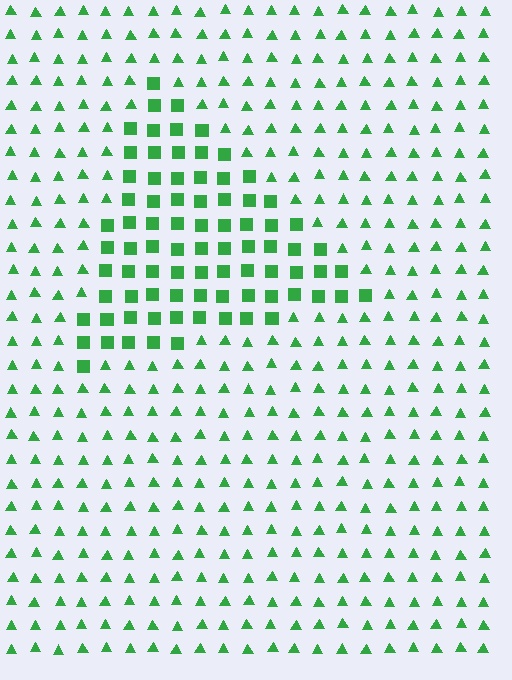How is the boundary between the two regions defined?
The boundary is defined by a change in element shape: squares inside vs. triangles outside. All elements share the same color and spacing.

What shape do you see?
I see a triangle.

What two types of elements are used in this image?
The image uses squares inside the triangle region and triangles outside it.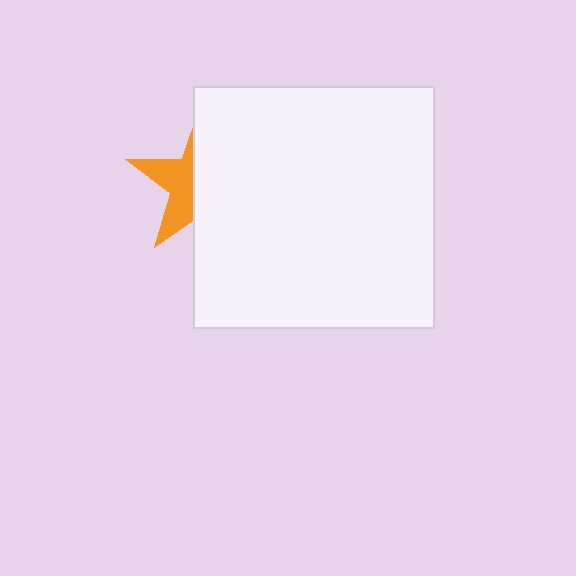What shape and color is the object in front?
The object in front is a white square.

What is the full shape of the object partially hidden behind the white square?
The partially hidden object is an orange star.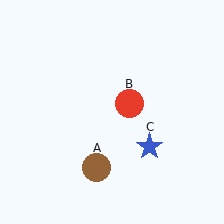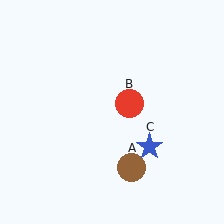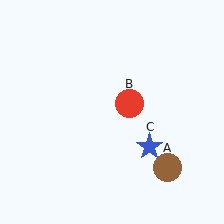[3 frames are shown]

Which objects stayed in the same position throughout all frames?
Red circle (object B) and blue star (object C) remained stationary.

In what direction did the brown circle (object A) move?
The brown circle (object A) moved right.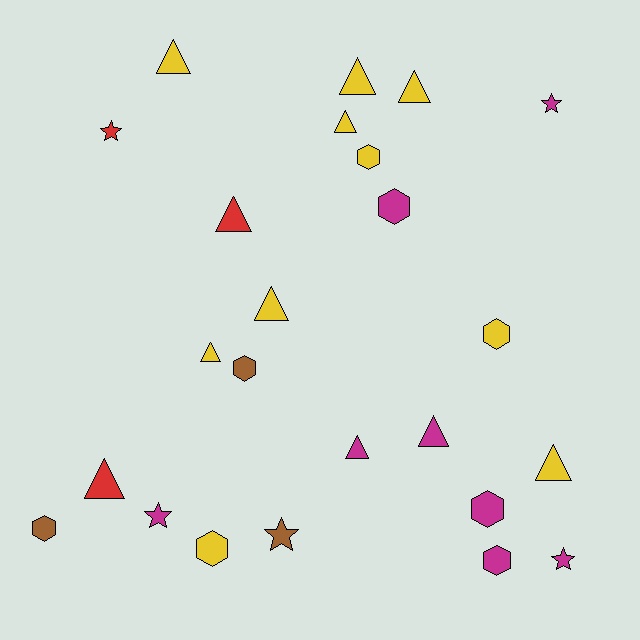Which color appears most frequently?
Yellow, with 10 objects.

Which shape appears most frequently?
Triangle, with 11 objects.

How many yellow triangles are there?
There are 7 yellow triangles.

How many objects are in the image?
There are 24 objects.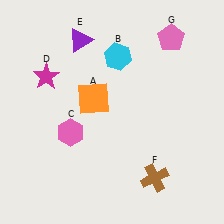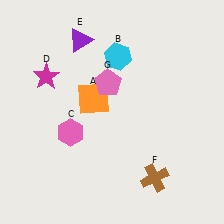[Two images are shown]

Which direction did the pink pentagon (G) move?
The pink pentagon (G) moved left.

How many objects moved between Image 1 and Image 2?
1 object moved between the two images.